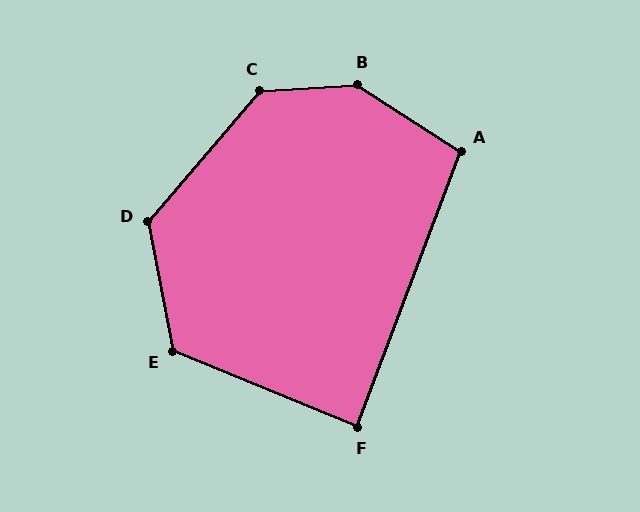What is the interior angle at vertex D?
Approximately 129 degrees (obtuse).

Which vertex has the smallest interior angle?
F, at approximately 88 degrees.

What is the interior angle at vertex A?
Approximately 102 degrees (obtuse).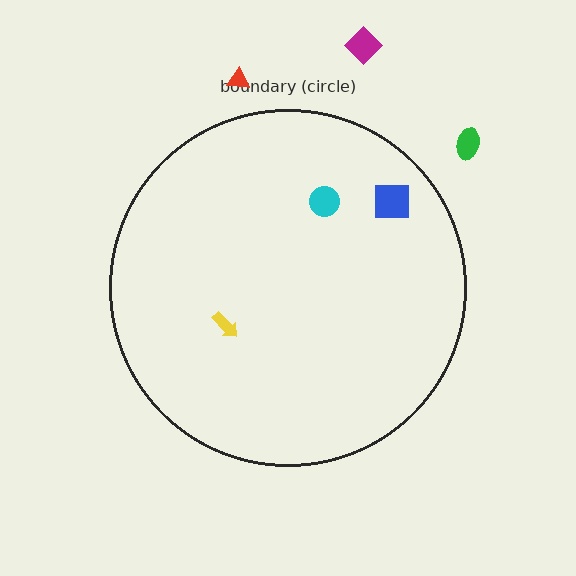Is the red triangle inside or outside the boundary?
Outside.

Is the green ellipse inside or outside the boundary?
Outside.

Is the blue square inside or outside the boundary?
Inside.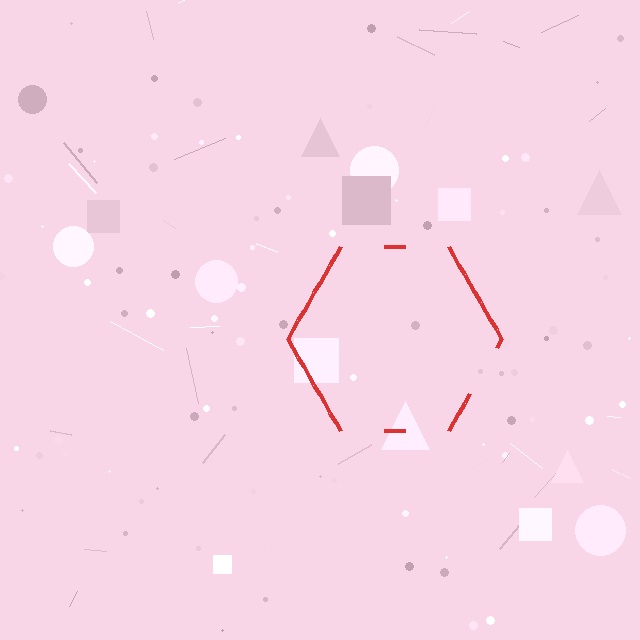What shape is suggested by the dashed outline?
The dashed outline suggests a hexagon.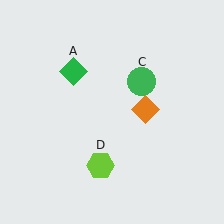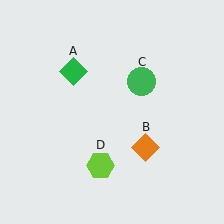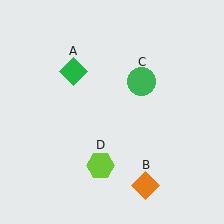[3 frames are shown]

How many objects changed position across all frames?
1 object changed position: orange diamond (object B).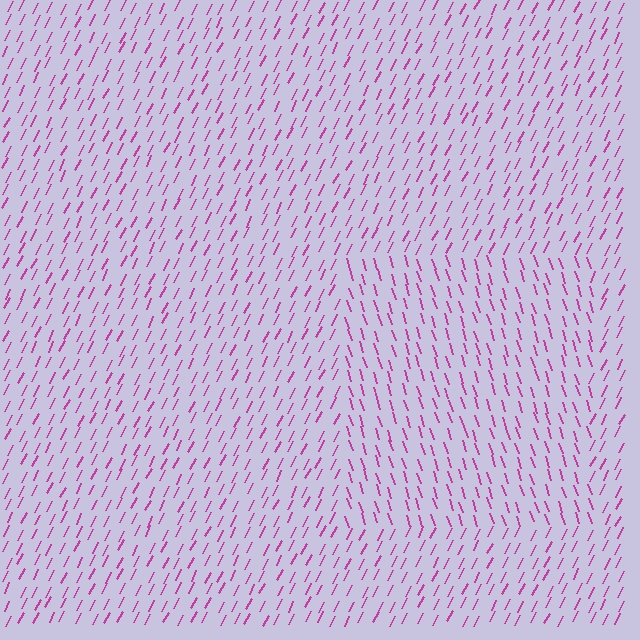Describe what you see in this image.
The image is filled with small magenta line segments. A rectangle region in the image has lines oriented differently from the surrounding lines, creating a visible texture boundary.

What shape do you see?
I see a rectangle.